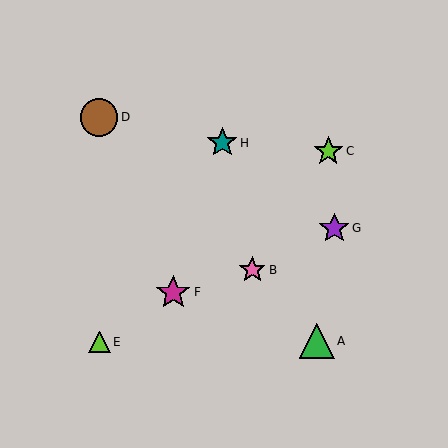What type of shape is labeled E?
Shape E is a lime triangle.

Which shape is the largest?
The brown circle (labeled D) is the largest.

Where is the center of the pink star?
The center of the pink star is at (252, 270).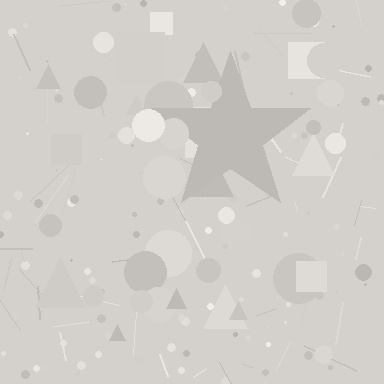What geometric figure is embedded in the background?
A star is embedded in the background.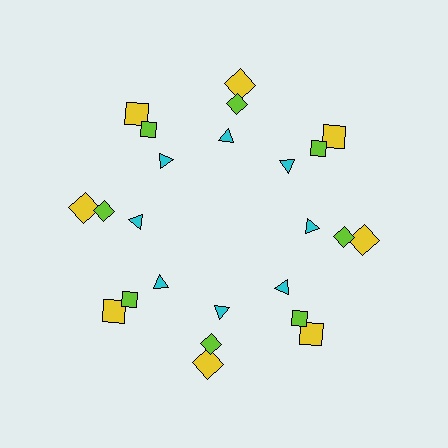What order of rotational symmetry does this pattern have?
This pattern has 8-fold rotational symmetry.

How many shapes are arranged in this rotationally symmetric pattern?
There are 24 shapes, arranged in 8 groups of 3.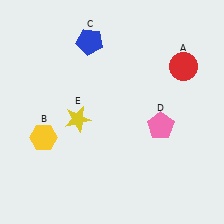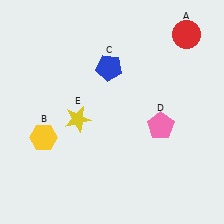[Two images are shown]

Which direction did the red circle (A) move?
The red circle (A) moved up.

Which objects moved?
The objects that moved are: the red circle (A), the blue pentagon (C).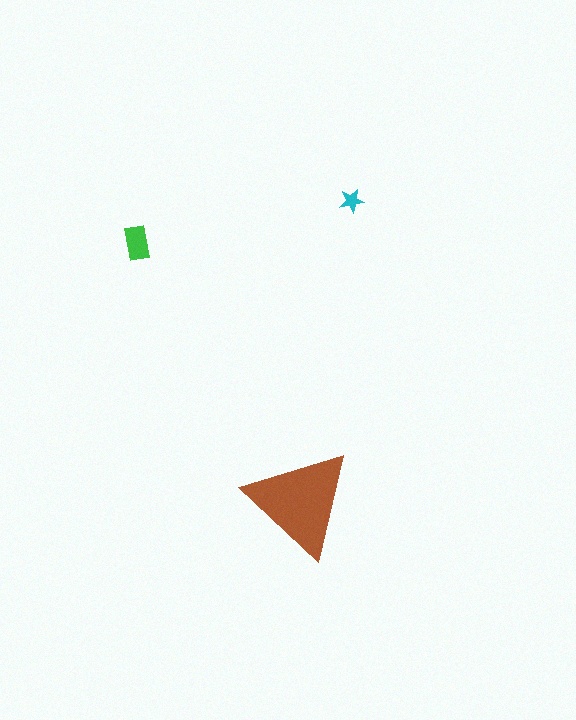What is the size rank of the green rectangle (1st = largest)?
2nd.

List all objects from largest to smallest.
The brown triangle, the green rectangle, the cyan star.